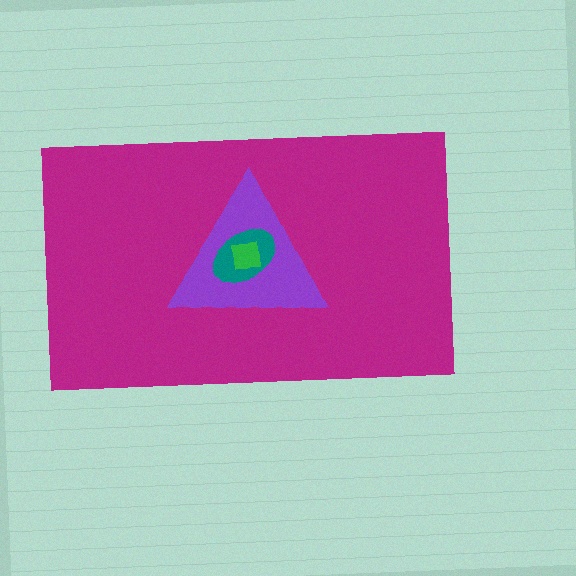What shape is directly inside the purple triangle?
The teal ellipse.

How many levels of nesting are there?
4.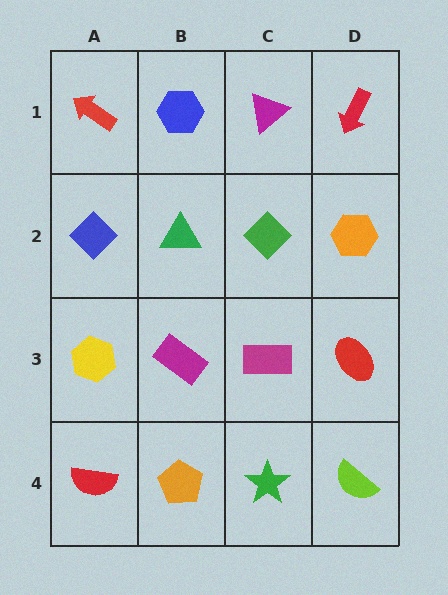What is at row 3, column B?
A magenta rectangle.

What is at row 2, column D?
An orange hexagon.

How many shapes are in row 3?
4 shapes.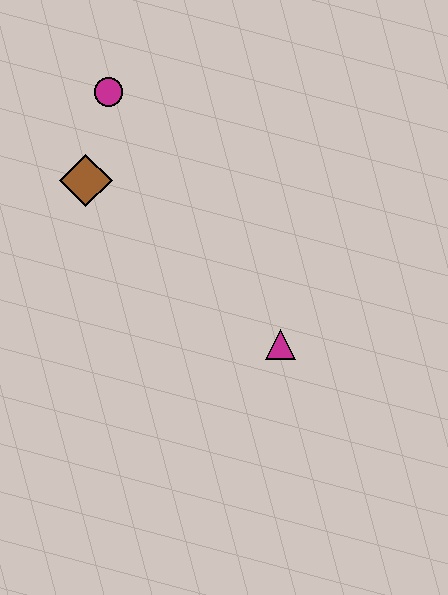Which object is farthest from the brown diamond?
The magenta triangle is farthest from the brown diamond.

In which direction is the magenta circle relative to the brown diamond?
The magenta circle is above the brown diamond.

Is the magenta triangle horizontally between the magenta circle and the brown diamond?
No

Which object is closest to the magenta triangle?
The brown diamond is closest to the magenta triangle.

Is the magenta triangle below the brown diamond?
Yes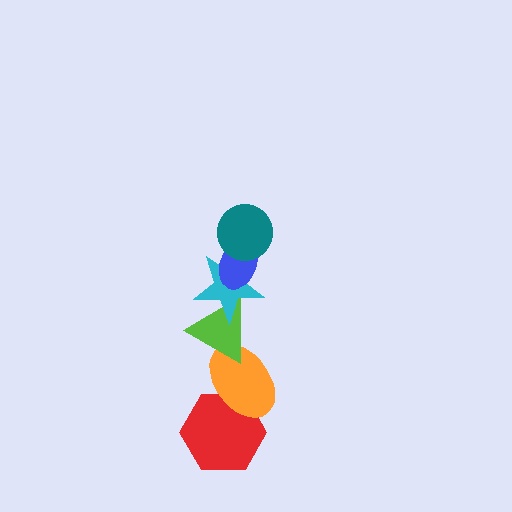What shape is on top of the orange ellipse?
The lime triangle is on top of the orange ellipse.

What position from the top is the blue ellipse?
The blue ellipse is 2nd from the top.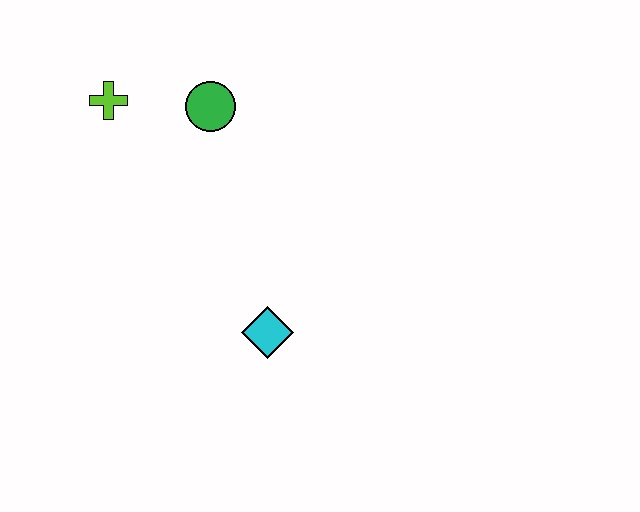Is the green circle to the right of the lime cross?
Yes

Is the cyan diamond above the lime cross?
No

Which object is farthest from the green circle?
The cyan diamond is farthest from the green circle.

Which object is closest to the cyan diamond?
The green circle is closest to the cyan diamond.